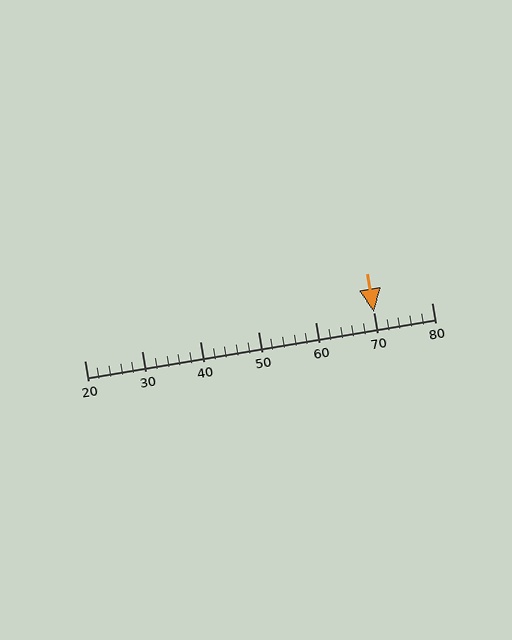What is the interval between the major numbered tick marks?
The major tick marks are spaced 10 units apart.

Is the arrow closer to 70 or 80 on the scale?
The arrow is closer to 70.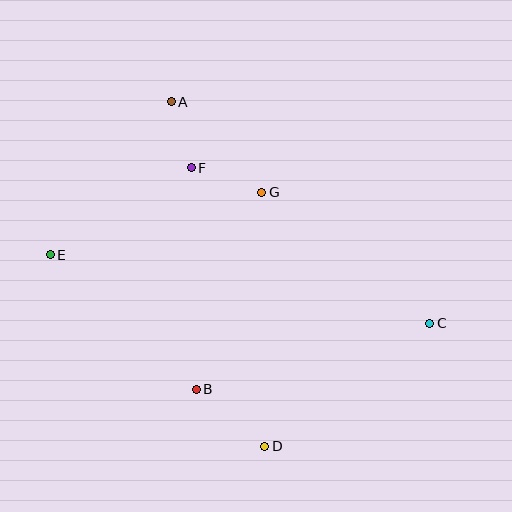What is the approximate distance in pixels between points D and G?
The distance between D and G is approximately 254 pixels.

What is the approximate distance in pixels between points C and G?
The distance between C and G is approximately 213 pixels.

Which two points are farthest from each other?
Points C and E are farthest from each other.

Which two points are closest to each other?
Points A and F are closest to each other.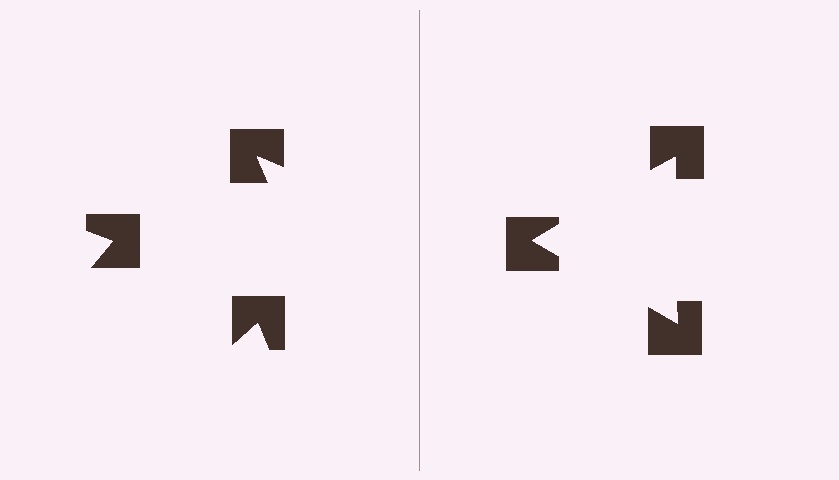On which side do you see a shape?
An illusory triangle appears on the right side. On the left side the wedge cuts are rotated, so no coherent shape forms.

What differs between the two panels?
The notched squares are positioned identically on both sides; only the wedge orientations differ. On the right they align to a triangle; on the left they are misaligned.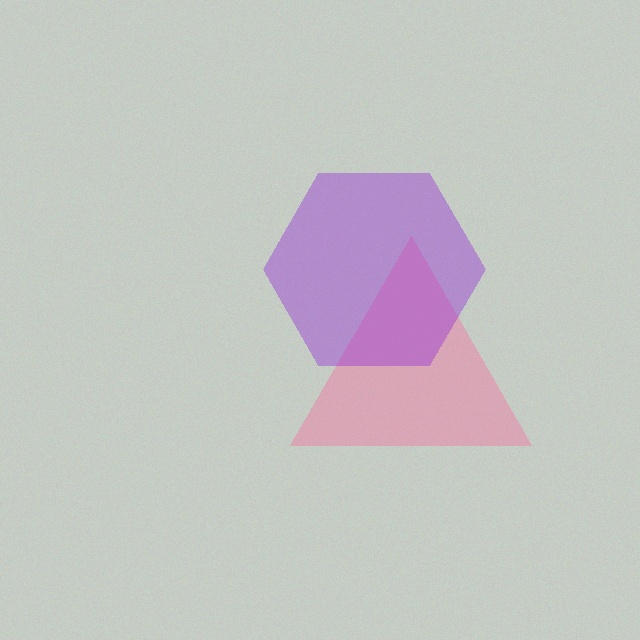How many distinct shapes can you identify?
There are 2 distinct shapes: a pink triangle, a purple hexagon.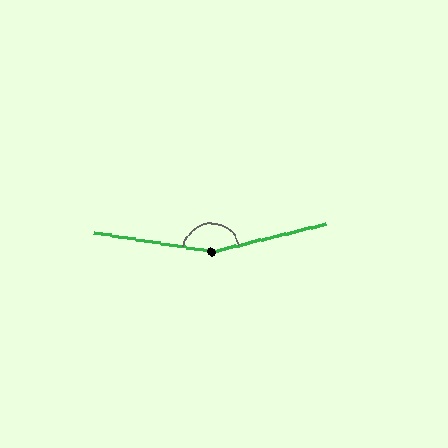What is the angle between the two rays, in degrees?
Approximately 157 degrees.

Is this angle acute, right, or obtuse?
It is obtuse.